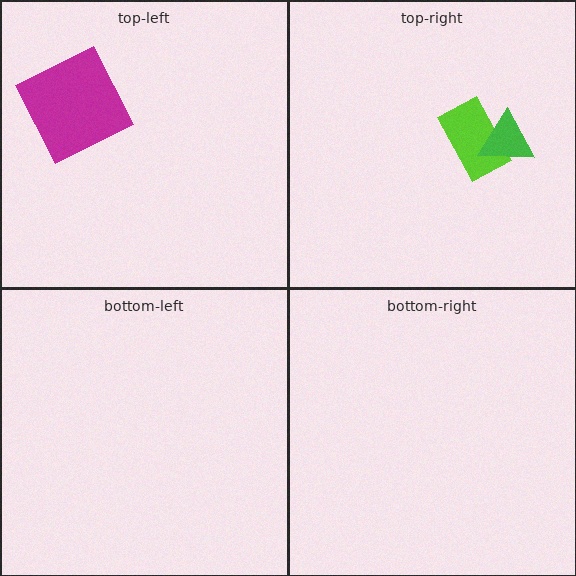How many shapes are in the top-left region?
1.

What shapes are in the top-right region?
The lime rectangle, the green triangle.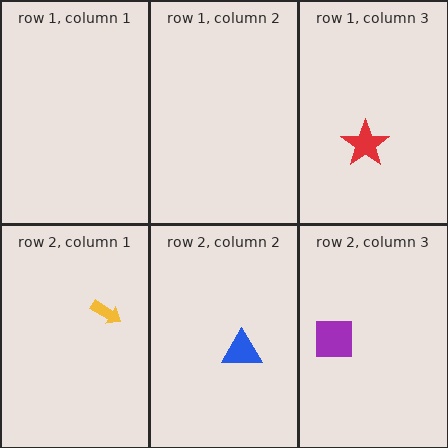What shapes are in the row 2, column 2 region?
The blue triangle.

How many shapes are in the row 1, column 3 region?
1.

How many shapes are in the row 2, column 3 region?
1.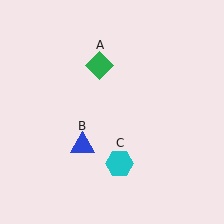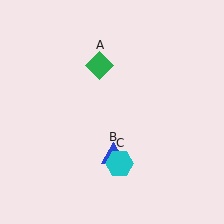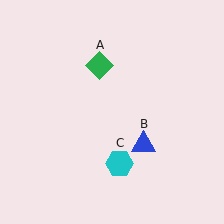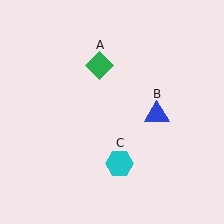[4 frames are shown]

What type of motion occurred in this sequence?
The blue triangle (object B) rotated counterclockwise around the center of the scene.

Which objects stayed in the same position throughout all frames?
Green diamond (object A) and cyan hexagon (object C) remained stationary.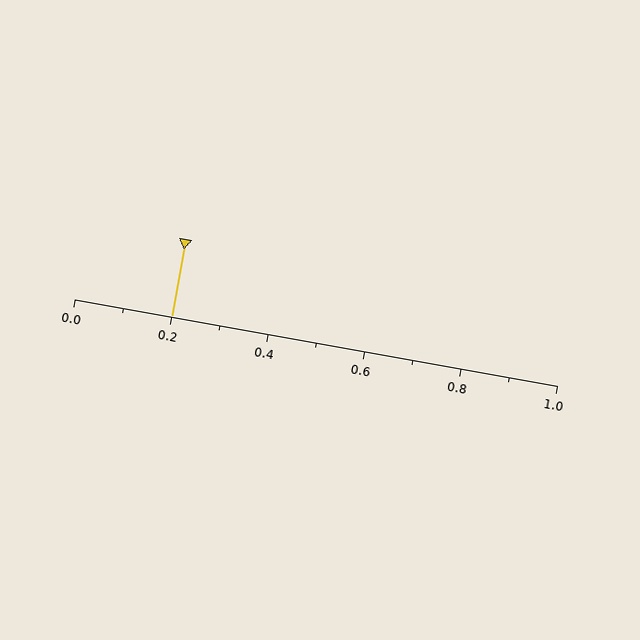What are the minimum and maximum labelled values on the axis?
The axis runs from 0.0 to 1.0.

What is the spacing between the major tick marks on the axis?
The major ticks are spaced 0.2 apart.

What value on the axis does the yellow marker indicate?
The marker indicates approximately 0.2.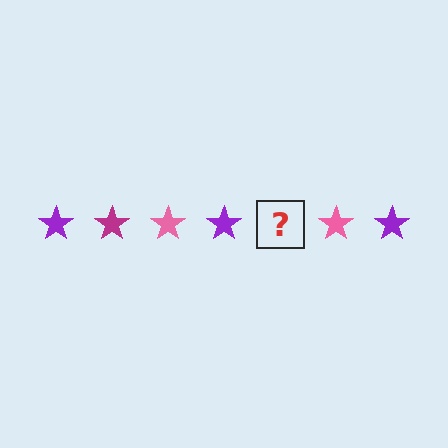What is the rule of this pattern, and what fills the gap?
The rule is that the pattern cycles through purple, magenta, pink stars. The gap should be filled with a magenta star.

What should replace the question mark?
The question mark should be replaced with a magenta star.